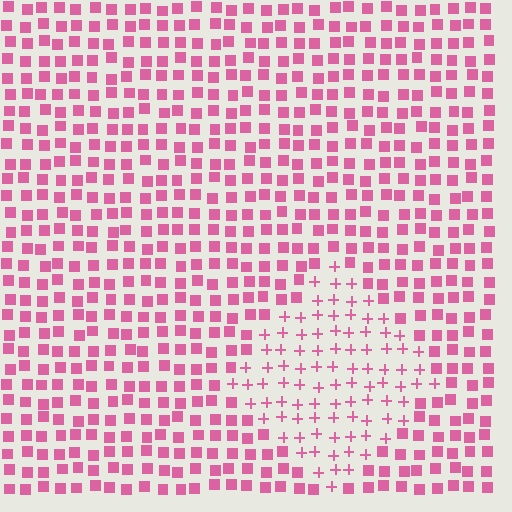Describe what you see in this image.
The image is filled with small pink elements arranged in a uniform grid. A diamond-shaped region contains plus signs, while the surrounding area contains squares. The boundary is defined purely by the change in element shape.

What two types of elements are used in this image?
The image uses plus signs inside the diamond region and squares outside it.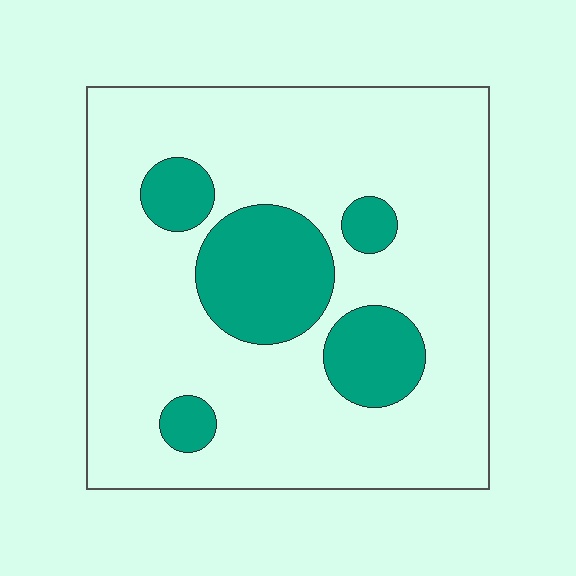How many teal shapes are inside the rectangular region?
5.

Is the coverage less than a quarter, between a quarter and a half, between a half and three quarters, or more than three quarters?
Less than a quarter.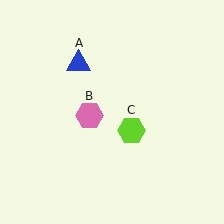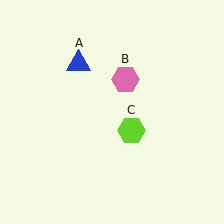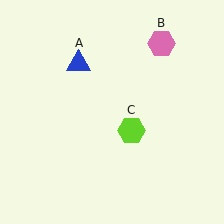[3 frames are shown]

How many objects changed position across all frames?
1 object changed position: pink hexagon (object B).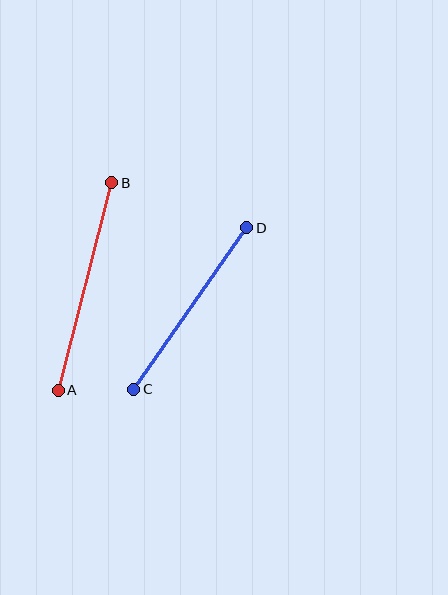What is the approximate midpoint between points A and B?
The midpoint is at approximately (85, 287) pixels.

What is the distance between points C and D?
The distance is approximately 197 pixels.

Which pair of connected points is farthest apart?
Points A and B are farthest apart.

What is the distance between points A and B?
The distance is approximately 215 pixels.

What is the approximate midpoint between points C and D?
The midpoint is at approximately (190, 309) pixels.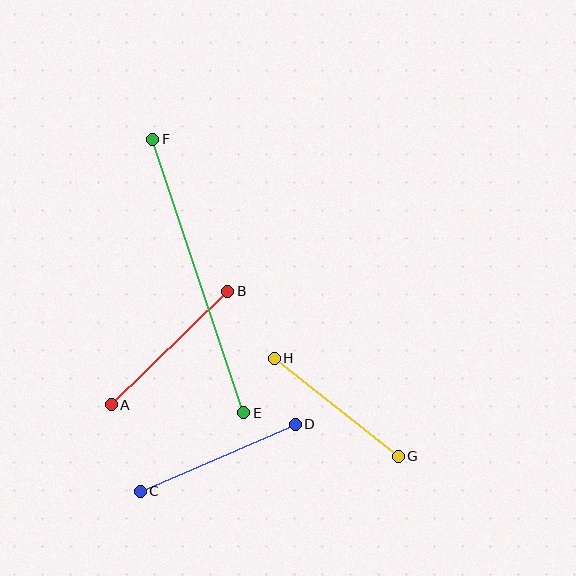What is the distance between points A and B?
The distance is approximately 163 pixels.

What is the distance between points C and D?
The distance is approximately 169 pixels.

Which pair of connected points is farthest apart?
Points E and F are farthest apart.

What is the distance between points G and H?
The distance is approximately 158 pixels.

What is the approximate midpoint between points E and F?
The midpoint is at approximately (198, 276) pixels.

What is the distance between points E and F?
The distance is approximately 288 pixels.